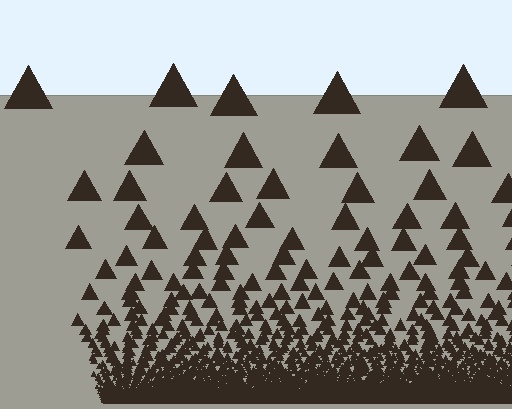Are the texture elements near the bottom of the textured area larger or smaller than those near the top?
Smaller. The gradient is inverted — elements near the bottom are smaller and denser.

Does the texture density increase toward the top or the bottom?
Density increases toward the bottom.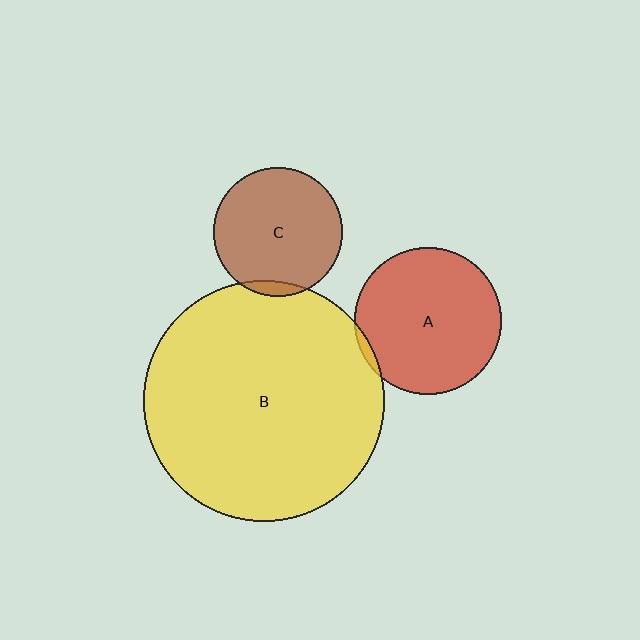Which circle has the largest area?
Circle B (yellow).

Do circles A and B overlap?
Yes.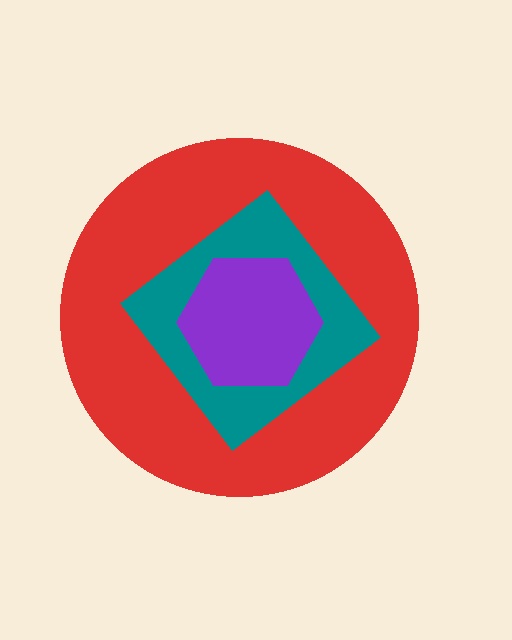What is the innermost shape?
The purple hexagon.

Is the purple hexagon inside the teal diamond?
Yes.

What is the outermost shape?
The red circle.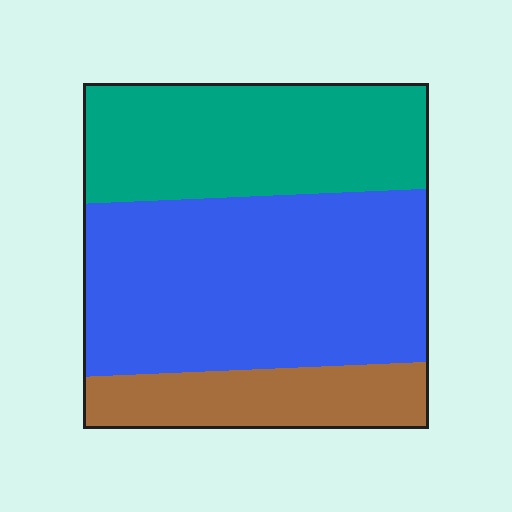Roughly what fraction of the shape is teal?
Teal covers 33% of the shape.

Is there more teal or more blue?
Blue.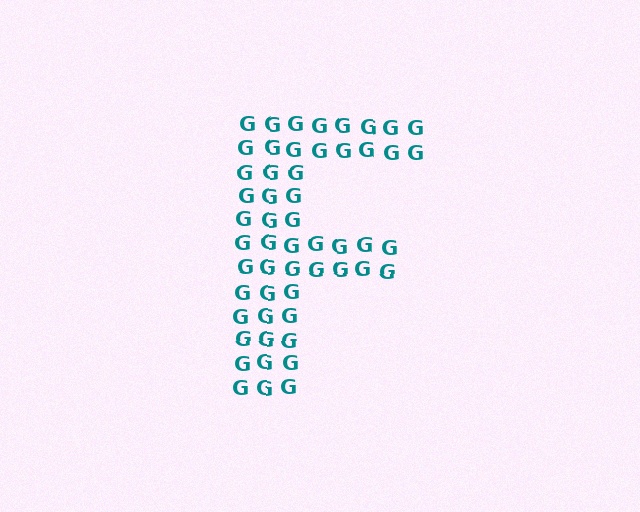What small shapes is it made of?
It is made of small letter G's.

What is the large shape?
The large shape is the letter F.